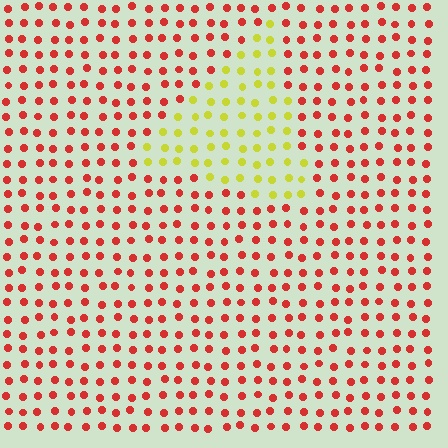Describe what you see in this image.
The image is filled with small red elements in a uniform arrangement. A triangle-shaped region is visible where the elements are tinted to a slightly different hue, forming a subtle color boundary.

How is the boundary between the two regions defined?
The boundary is defined purely by a slight shift in hue (about 66 degrees). Spacing, size, and orientation are identical on both sides.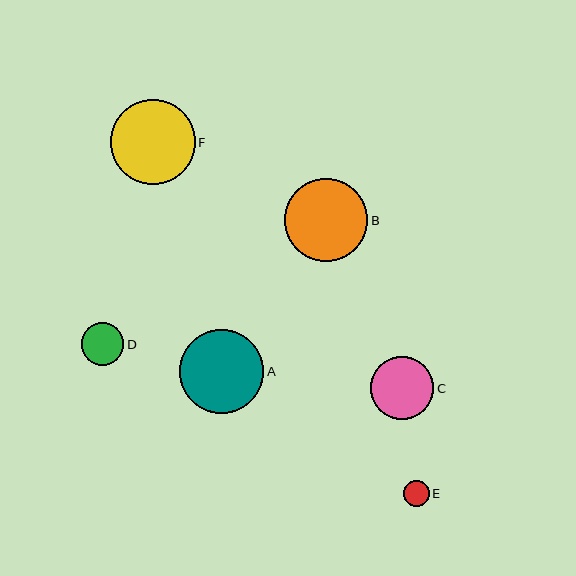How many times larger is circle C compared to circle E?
Circle C is approximately 2.5 times the size of circle E.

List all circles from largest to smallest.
From largest to smallest: F, A, B, C, D, E.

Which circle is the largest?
Circle F is the largest with a size of approximately 85 pixels.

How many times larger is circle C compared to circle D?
Circle C is approximately 1.5 times the size of circle D.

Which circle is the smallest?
Circle E is the smallest with a size of approximately 25 pixels.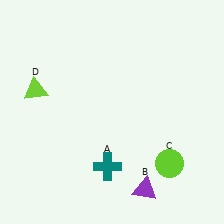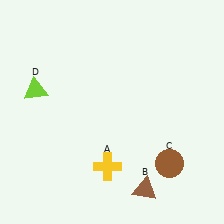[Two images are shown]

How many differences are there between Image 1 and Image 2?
There are 3 differences between the two images.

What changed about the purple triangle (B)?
In Image 1, B is purple. In Image 2, it changed to brown.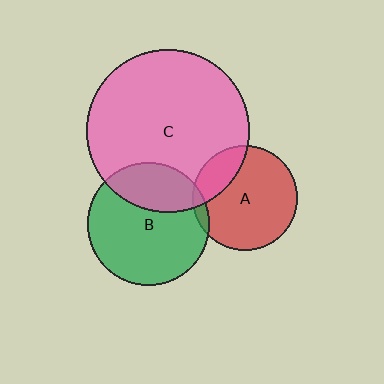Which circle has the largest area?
Circle C (pink).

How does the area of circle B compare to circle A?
Approximately 1.4 times.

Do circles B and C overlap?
Yes.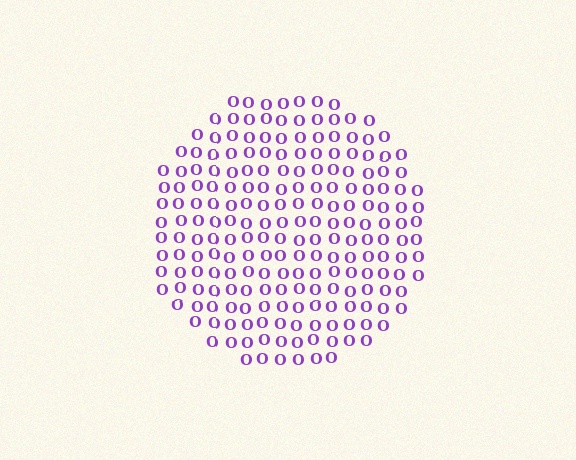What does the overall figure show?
The overall figure shows a circle.